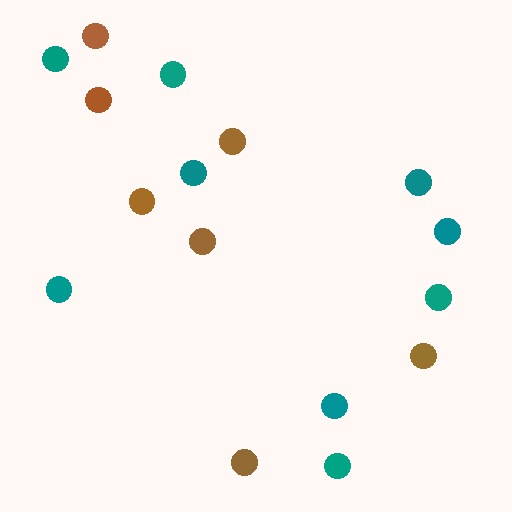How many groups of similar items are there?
There are 2 groups: one group of brown circles (7) and one group of teal circles (9).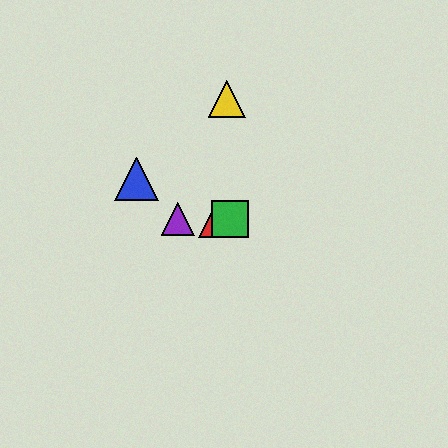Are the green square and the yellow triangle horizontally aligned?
No, the green square is at y≈219 and the yellow triangle is at y≈99.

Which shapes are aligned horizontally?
The red triangle, the green square, the purple triangle are aligned horizontally.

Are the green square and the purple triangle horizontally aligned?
Yes, both are at y≈219.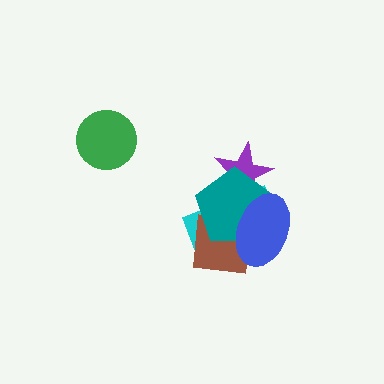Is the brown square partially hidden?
Yes, it is partially covered by another shape.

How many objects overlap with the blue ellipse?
4 objects overlap with the blue ellipse.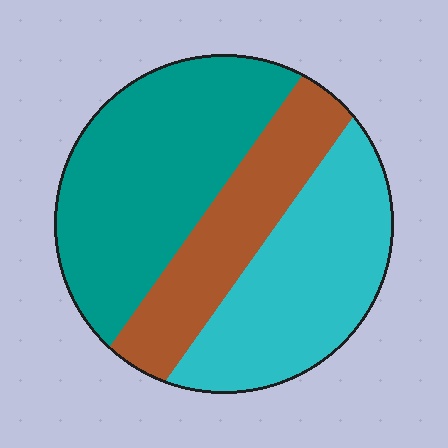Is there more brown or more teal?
Teal.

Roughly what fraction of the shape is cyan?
Cyan takes up about one third (1/3) of the shape.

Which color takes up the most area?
Teal, at roughly 40%.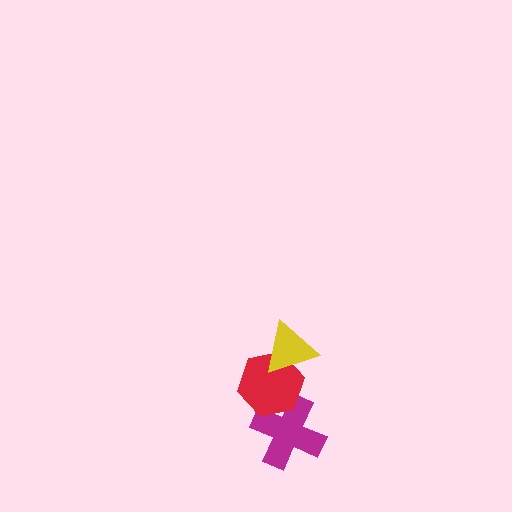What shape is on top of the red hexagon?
The yellow triangle is on top of the red hexagon.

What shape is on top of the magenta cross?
The red hexagon is on top of the magenta cross.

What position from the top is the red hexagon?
The red hexagon is 2nd from the top.